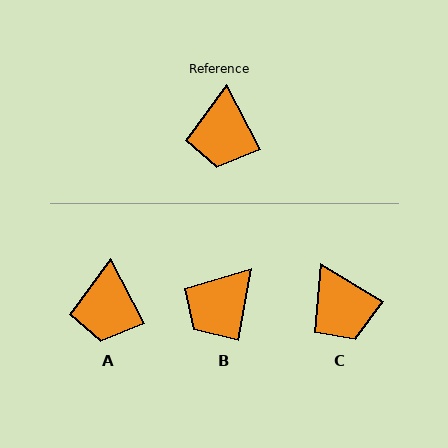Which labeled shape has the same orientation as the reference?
A.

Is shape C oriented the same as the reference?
No, it is off by about 32 degrees.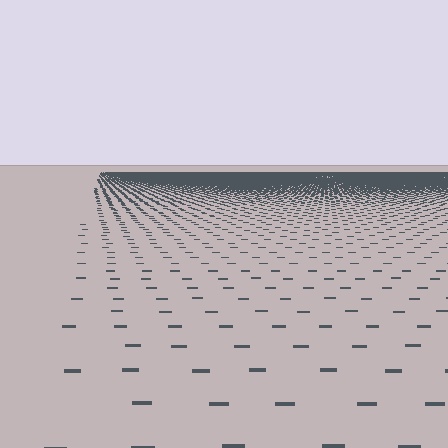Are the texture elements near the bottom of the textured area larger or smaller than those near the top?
Larger. Near the bottom, elements are closer to the viewer and appear at a bigger on-screen size.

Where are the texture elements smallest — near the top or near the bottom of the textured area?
Near the top.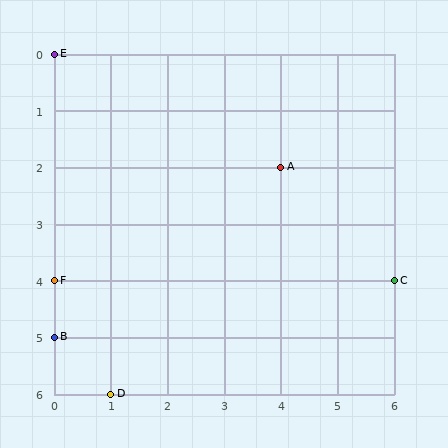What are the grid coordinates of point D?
Point D is at grid coordinates (1, 6).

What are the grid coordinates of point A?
Point A is at grid coordinates (4, 2).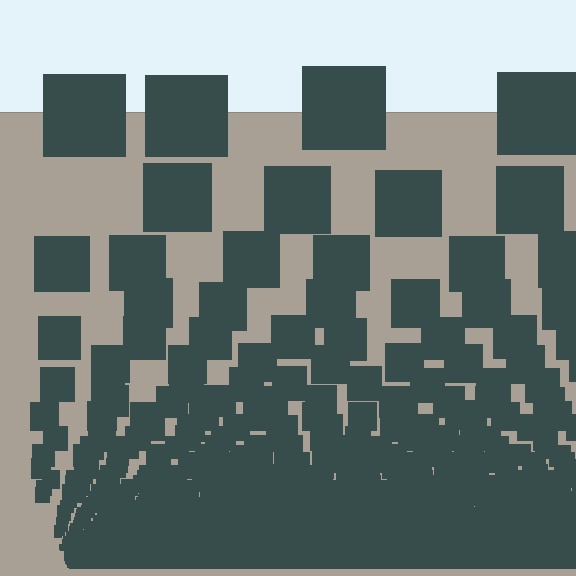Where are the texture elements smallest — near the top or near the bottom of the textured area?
Near the bottom.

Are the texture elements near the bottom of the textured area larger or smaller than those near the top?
Smaller. The gradient is inverted — elements near the bottom are smaller and denser.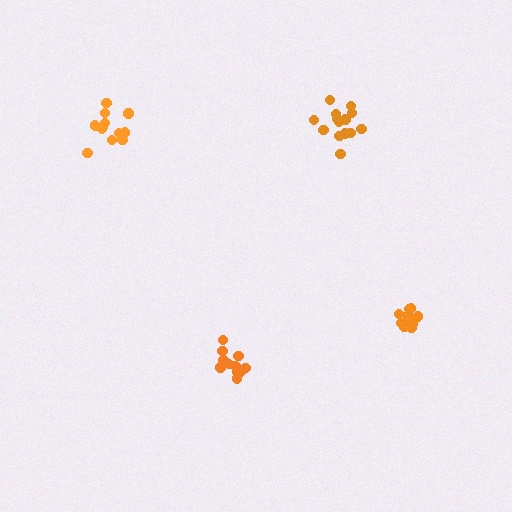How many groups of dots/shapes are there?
There are 4 groups.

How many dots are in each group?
Group 1: 10 dots, Group 2: 12 dots, Group 3: 14 dots, Group 4: 13 dots (49 total).